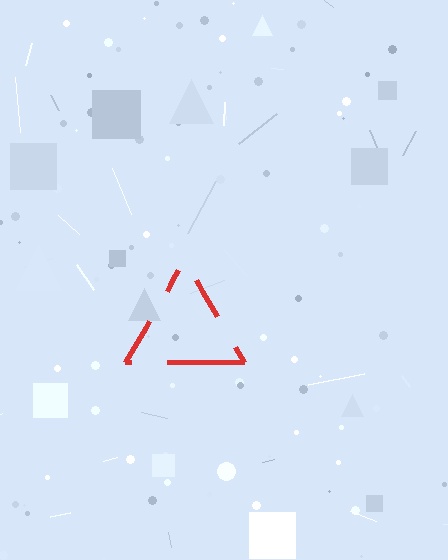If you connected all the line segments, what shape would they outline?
They would outline a triangle.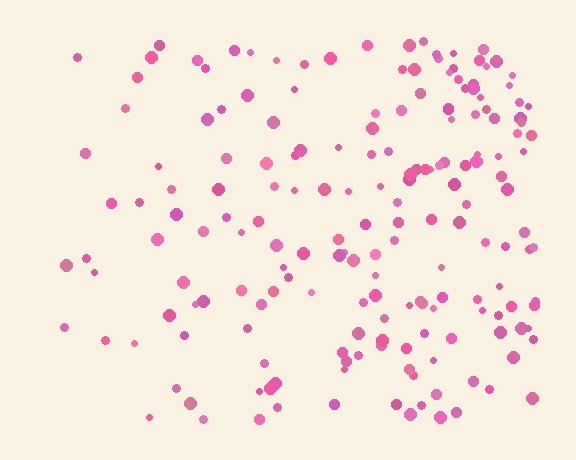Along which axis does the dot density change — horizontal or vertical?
Horizontal.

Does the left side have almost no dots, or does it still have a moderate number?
Still a moderate number, just noticeably fewer than the right.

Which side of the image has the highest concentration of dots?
The right.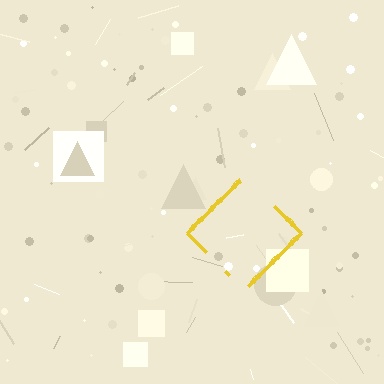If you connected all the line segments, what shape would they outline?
They would outline a diamond.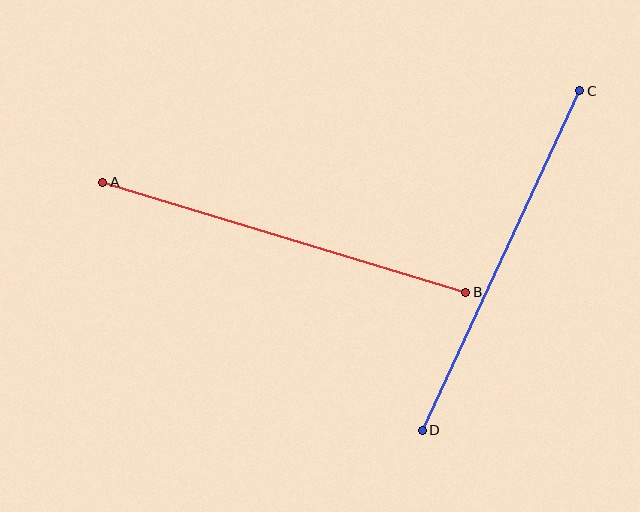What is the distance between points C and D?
The distance is approximately 374 pixels.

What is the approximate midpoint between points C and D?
The midpoint is at approximately (501, 260) pixels.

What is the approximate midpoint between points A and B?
The midpoint is at approximately (284, 237) pixels.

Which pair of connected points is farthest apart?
Points A and B are farthest apart.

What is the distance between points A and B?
The distance is approximately 380 pixels.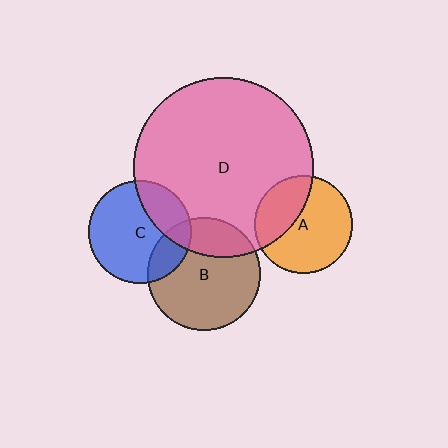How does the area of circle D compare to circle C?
Approximately 3.0 times.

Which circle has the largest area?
Circle D (pink).